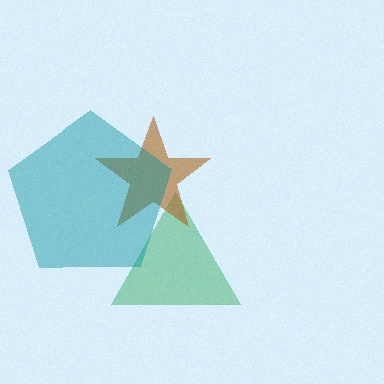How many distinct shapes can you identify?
There are 3 distinct shapes: a green triangle, a brown star, a teal pentagon.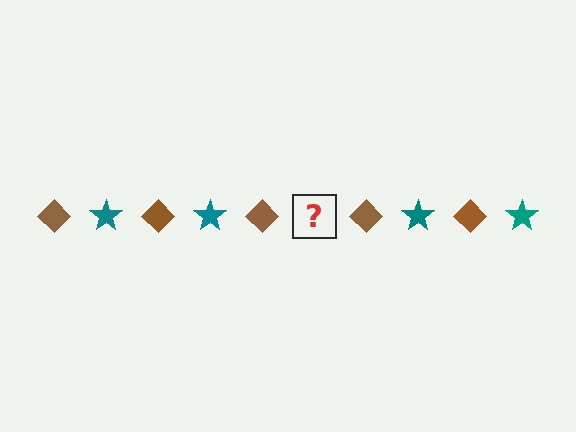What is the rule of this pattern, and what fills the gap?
The rule is that the pattern alternates between brown diamond and teal star. The gap should be filled with a teal star.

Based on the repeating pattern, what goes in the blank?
The blank should be a teal star.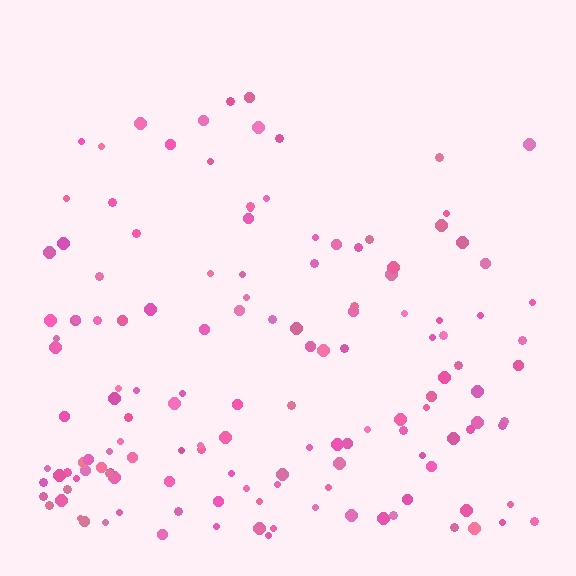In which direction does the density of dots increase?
From top to bottom, with the bottom side densest.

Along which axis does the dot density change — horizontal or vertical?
Vertical.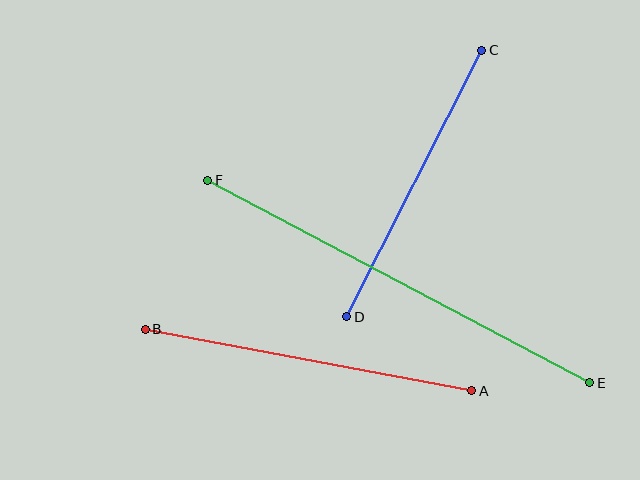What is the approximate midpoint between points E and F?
The midpoint is at approximately (399, 281) pixels.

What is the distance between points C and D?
The distance is approximately 299 pixels.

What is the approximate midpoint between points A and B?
The midpoint is at approximately (308, 360) pixels.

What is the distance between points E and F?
The distance is approximately 432 pixels.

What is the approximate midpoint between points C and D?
The midpoint is at approximately (414, 183) pixels.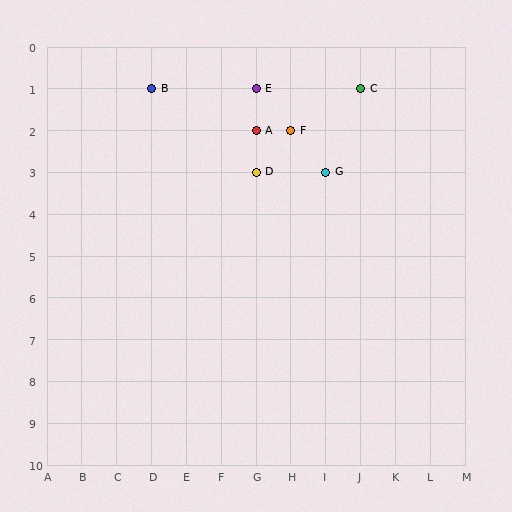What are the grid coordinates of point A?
Point A is at grid coordinates (G, 2).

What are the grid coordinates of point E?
Point E is at grid coordinates (G, 1).